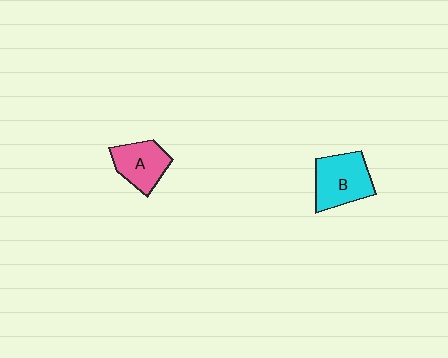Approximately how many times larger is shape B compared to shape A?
Approximately 1.3 times.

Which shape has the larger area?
Shape B (cyan).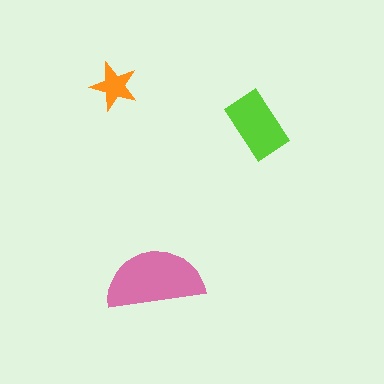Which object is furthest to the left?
The orange star is leftmost.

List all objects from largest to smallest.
The pink semicircle, the lime rectangle, the orange star.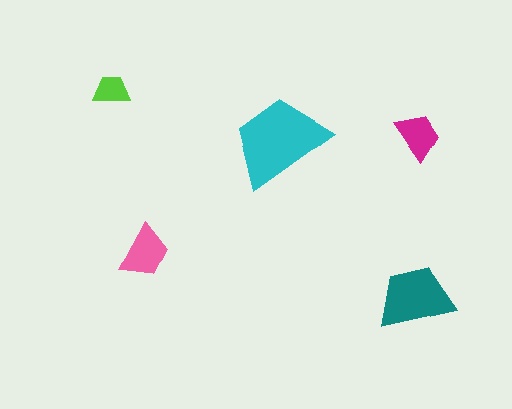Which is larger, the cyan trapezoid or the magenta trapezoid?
The cyan one.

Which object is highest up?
The lime trapezoid is topmost.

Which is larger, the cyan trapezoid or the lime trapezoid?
The cyan one.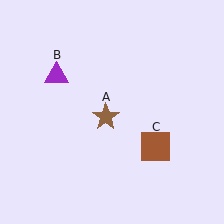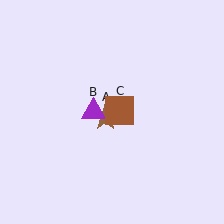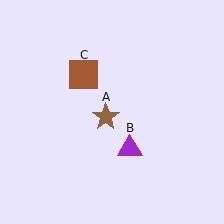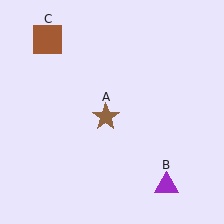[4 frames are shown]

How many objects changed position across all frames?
2 objects changed position: purple triangle (object B), brown square (object C).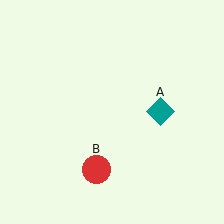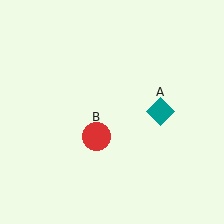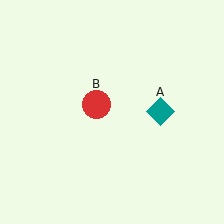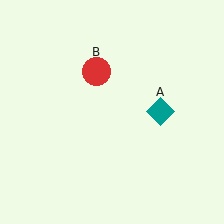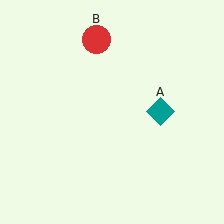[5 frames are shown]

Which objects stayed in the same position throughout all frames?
Teal diamond (object A) remained stationary.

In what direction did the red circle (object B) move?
The red circle (object B) moved up.